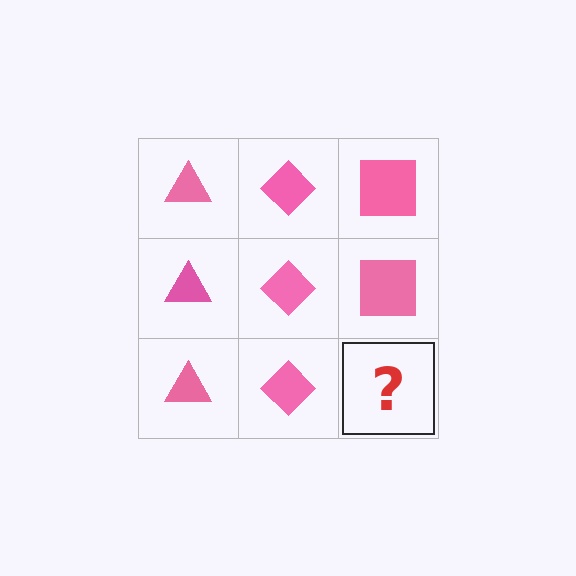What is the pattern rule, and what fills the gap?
The rule is that each column has a consistent shape. The gap should be filled with a pink square.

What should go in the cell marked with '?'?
The missing cell should contain a pink square.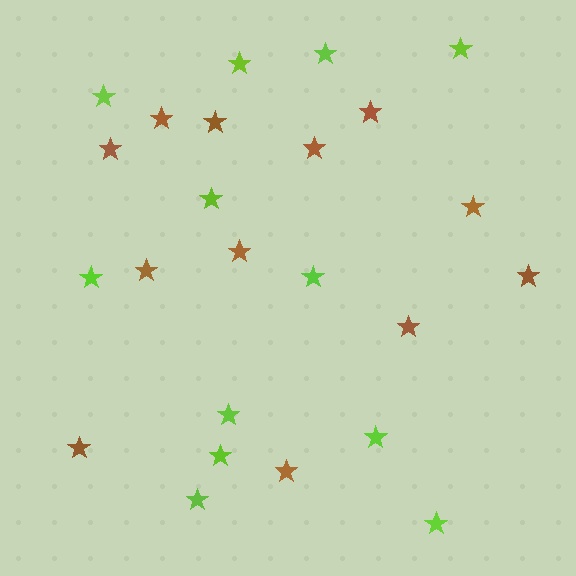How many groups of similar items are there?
There are 2 groups: one group of brown stars (12) and one group of lime stars (12).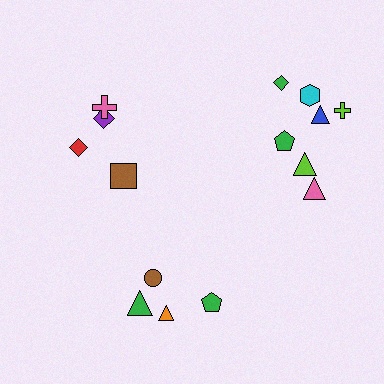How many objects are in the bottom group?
There are 4 objects.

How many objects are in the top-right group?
There are 7 objects.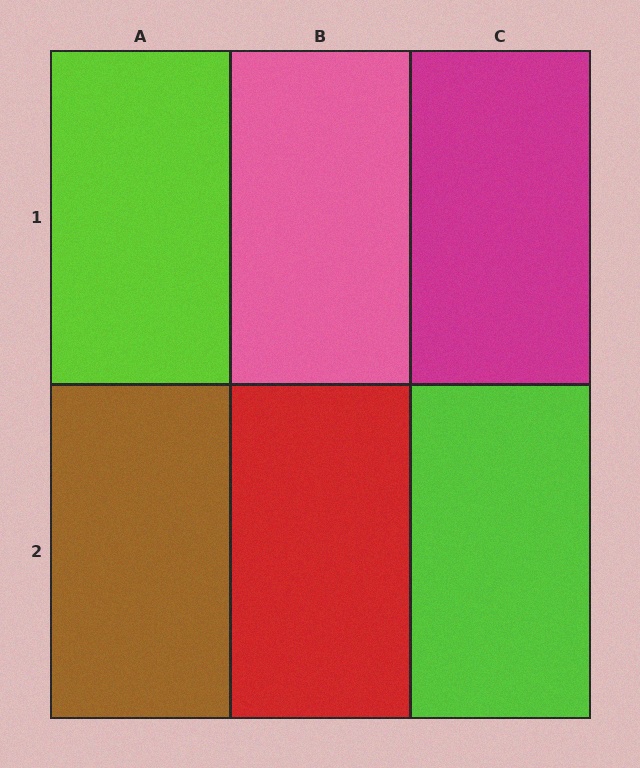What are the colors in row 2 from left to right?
Brown, red, lime.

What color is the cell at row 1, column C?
Magenta.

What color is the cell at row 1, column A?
Lime.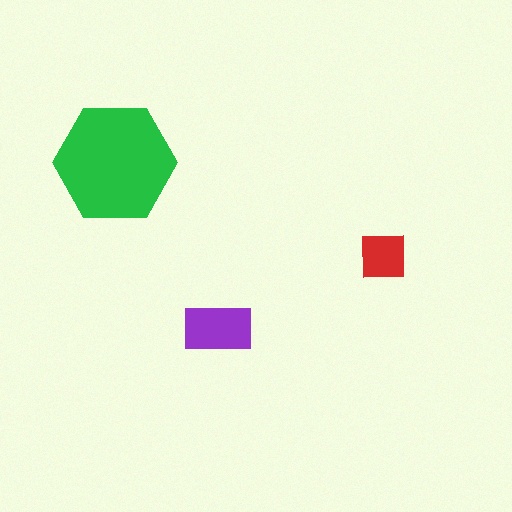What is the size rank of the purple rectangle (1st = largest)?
2nd.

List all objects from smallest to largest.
The red square, the purple rectangle, the green hexagon.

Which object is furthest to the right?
The red square is rightmost.